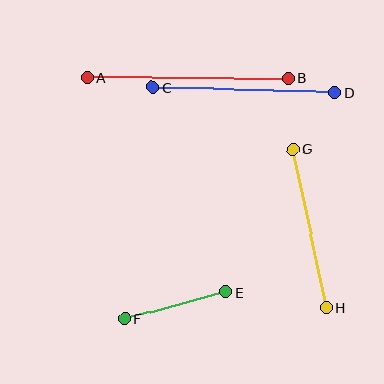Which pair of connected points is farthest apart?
Points A and B are farthest apart.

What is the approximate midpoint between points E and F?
The midpoint is at approximately (175, 306) pixels.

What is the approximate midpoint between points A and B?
The midpoint is at approximately (188, 78) pixels.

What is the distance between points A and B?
The distance is approximately 201 pixels.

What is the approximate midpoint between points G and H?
The midpoint is at approximately (309, 228) pixels.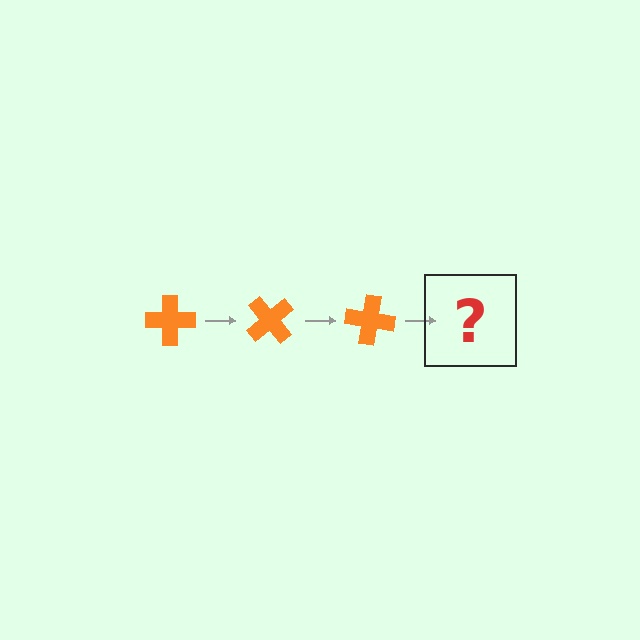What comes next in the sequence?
The next element should be an orange cross rotated 150 degrees.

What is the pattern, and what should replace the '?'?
The pattern is that the cross rotates 50 degrees each step. The '?' should be an orange cross rotated 150 degrees.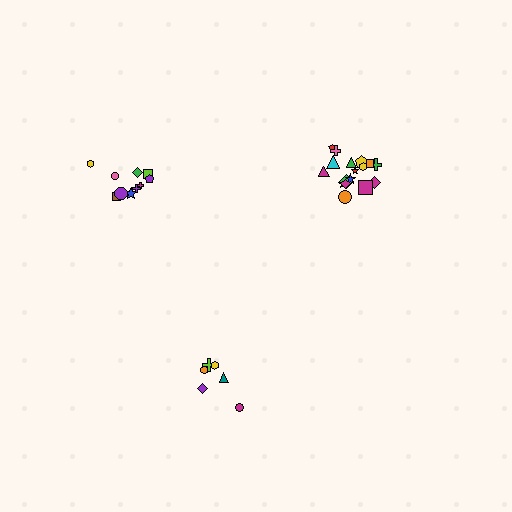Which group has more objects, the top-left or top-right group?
The top-right group.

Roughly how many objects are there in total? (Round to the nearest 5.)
Roughly 35 objects in total.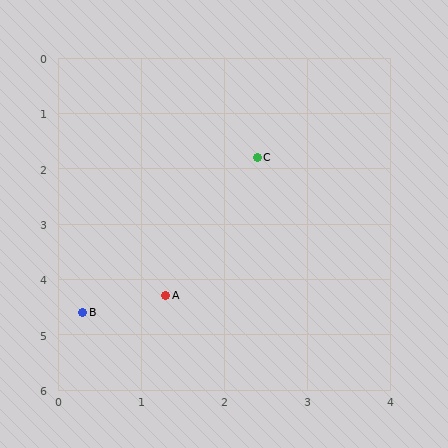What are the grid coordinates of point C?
Point C is at approximately (2.4, 1.8).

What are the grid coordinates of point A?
Point A is at approximately (1.3, 4.3).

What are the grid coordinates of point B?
Point B is at approximately (0.3, 4.6).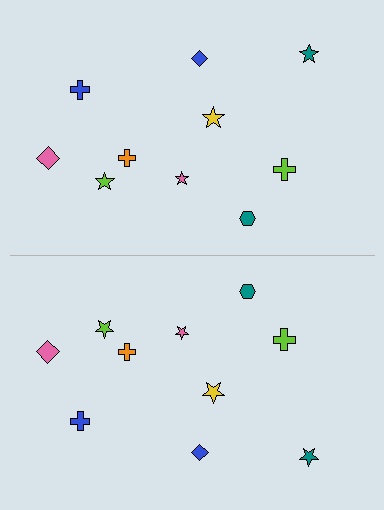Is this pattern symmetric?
Yes, this pattern has bilateral (reflection) symmetry.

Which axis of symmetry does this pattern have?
The pattern has a horizontal axis of symmetry running through the center of the image.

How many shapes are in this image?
There are 20 shapes in this image.